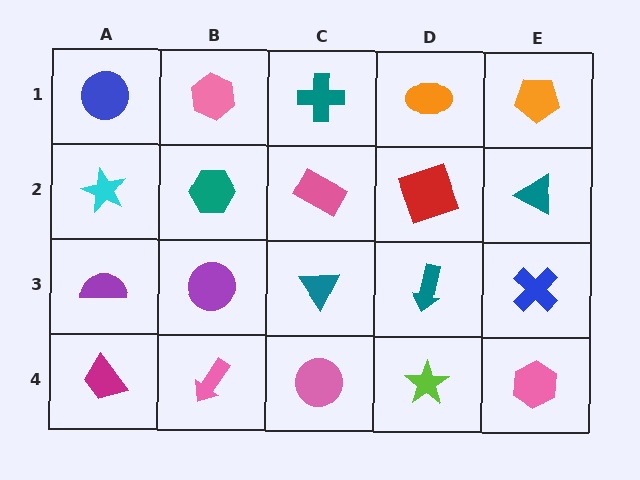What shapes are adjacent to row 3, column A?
A cyan star (row 2, column A), a magenta trapezoid (row 4, column A), a purple circle (row 3, column B).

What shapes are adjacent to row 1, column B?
A teal hexagon (row 2, column B), a blue circle (row 1, column A), a teal cross (row 1, column C).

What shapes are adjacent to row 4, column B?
A purple circle (row 3, column B), a magenta trapezoid (row 4, column A), a pink circle (row 4, column C).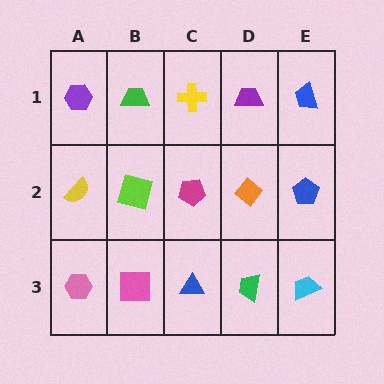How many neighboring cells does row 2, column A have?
3.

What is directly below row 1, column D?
An orange diamond.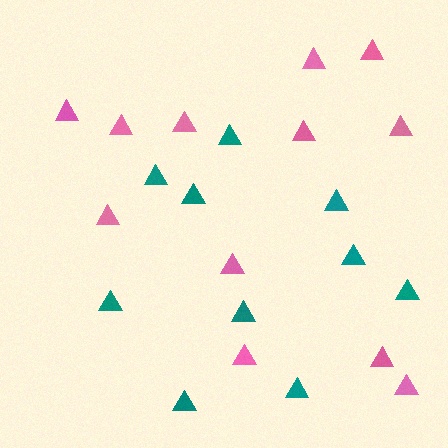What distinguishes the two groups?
There are 2 groups: one group of teal triangles (10) and one group of pink triangles (12).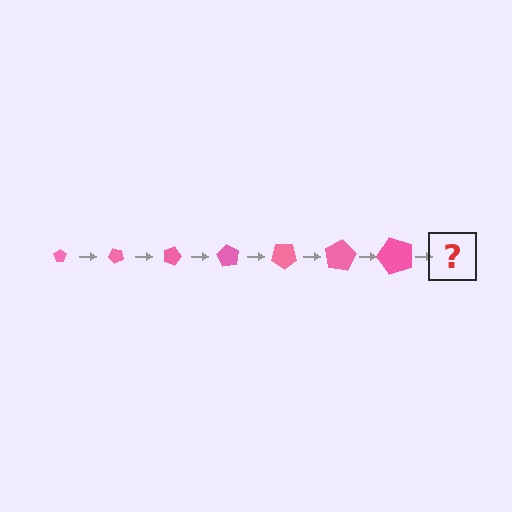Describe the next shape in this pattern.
It should be a pentagon, larger than the previous one and rotated 315 degrees from the start.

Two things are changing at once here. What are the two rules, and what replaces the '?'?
The two rules are that the pentagon grows larger each step and it rotates 45 degrees each step. The '?' should be a pentagon, larger than the previous one and rotated 315 degrees from the start.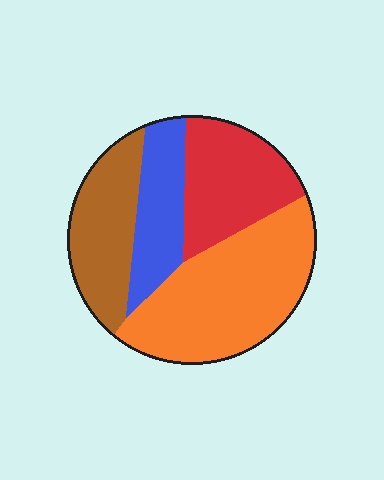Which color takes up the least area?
Blue, at roughly 15%.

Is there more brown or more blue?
Brown.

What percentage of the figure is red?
Red covers 23% of the figure.